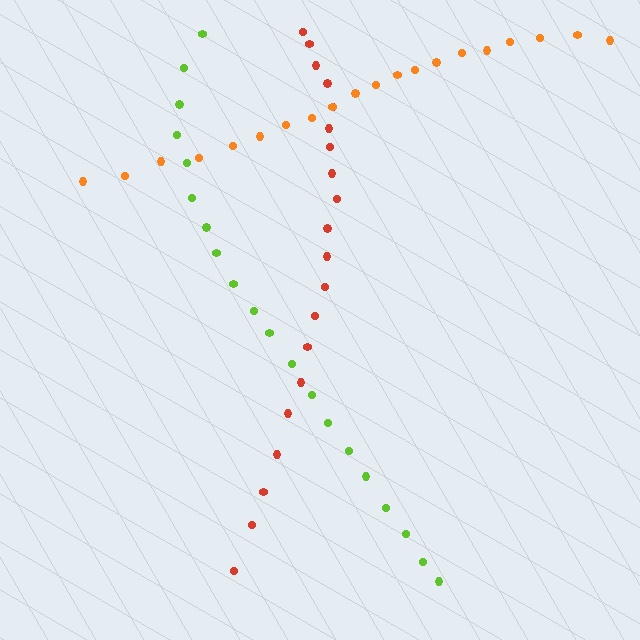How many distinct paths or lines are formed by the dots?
There are 3 distinct paths.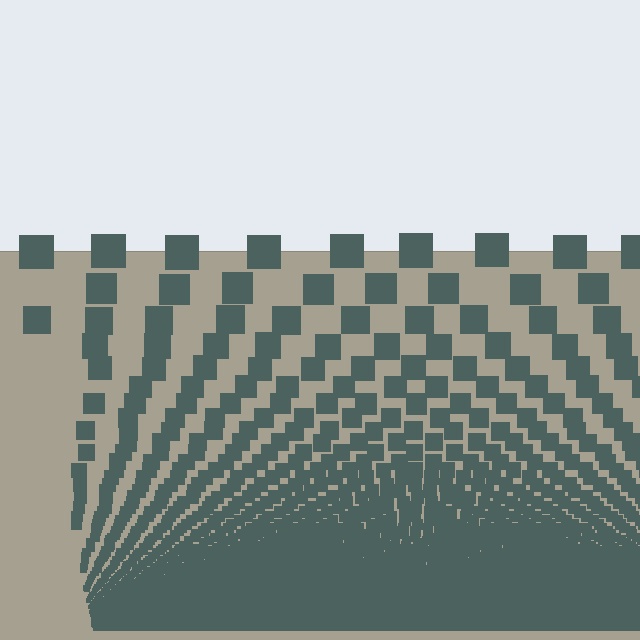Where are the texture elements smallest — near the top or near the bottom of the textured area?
Near the bottom.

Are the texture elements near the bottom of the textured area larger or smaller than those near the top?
Smaller. The gradient is inverted — elements near the bottom are smaller and denser.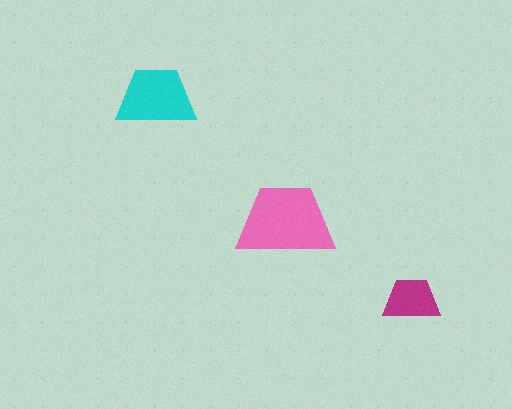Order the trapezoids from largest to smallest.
the pink one, the cyan one, the magenta one.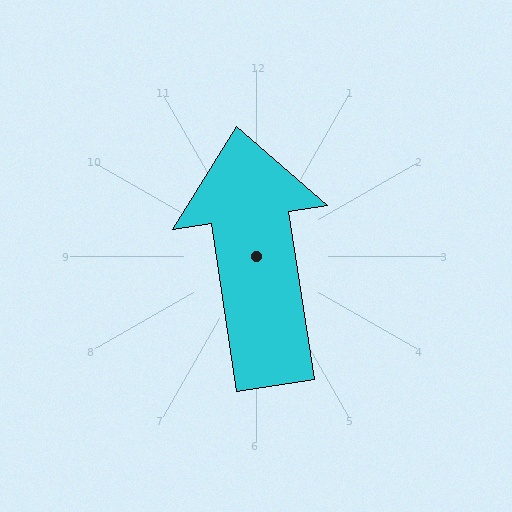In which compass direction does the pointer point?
North.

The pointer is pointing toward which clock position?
Roughly 12 o'clock.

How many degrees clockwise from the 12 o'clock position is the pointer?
Approximately 351 degrees.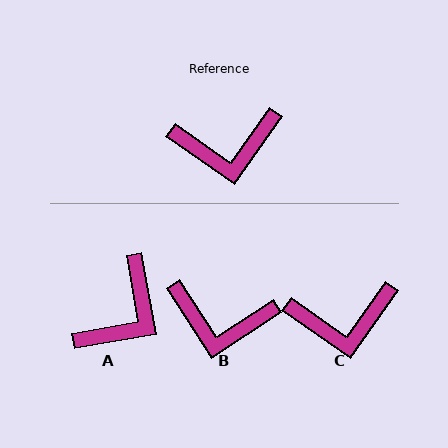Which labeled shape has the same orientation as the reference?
C.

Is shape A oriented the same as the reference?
No, it is off by about 45 degrees.